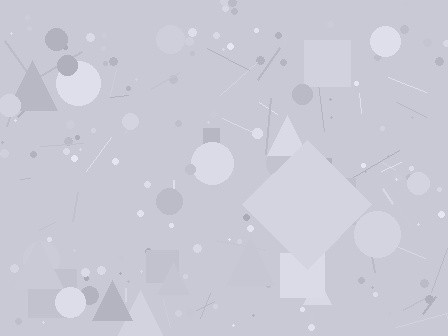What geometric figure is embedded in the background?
A diamond is embedded in the background.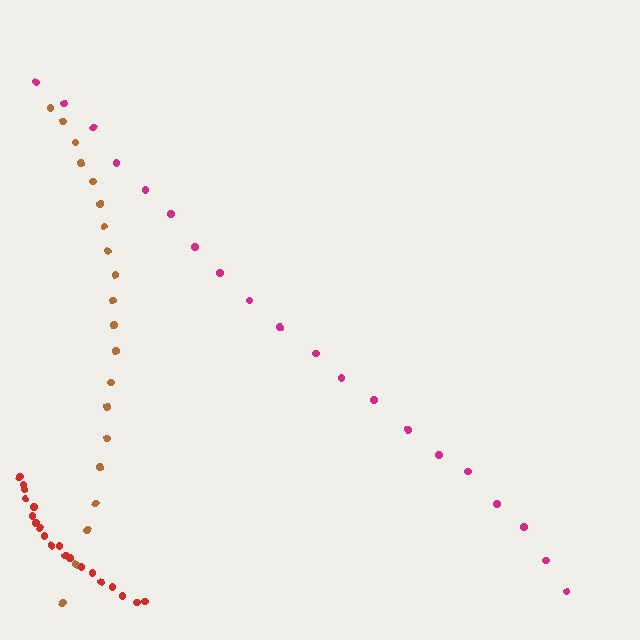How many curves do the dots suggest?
There are 3 distinct paths.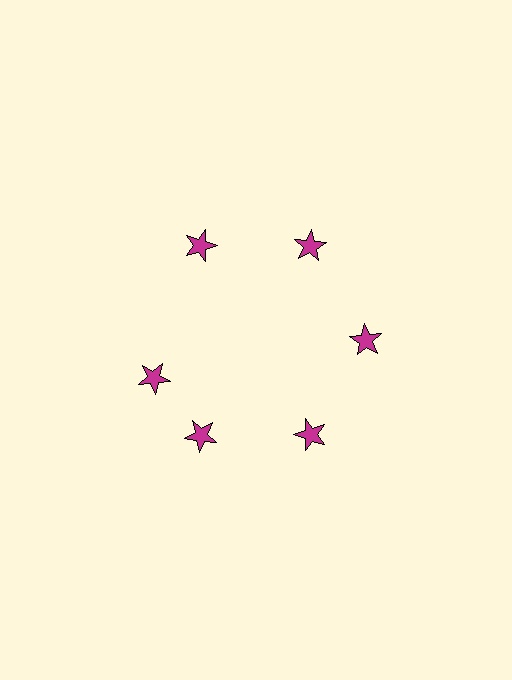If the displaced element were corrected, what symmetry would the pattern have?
It would have 6-fold rotational symmetry — the pattern would map onto itself every 60 degrees.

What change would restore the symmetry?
The symmetry would be restored by rotating it back into even spacing with its neighbors so that all 6 stars sit at equal angles and equal distance from the center.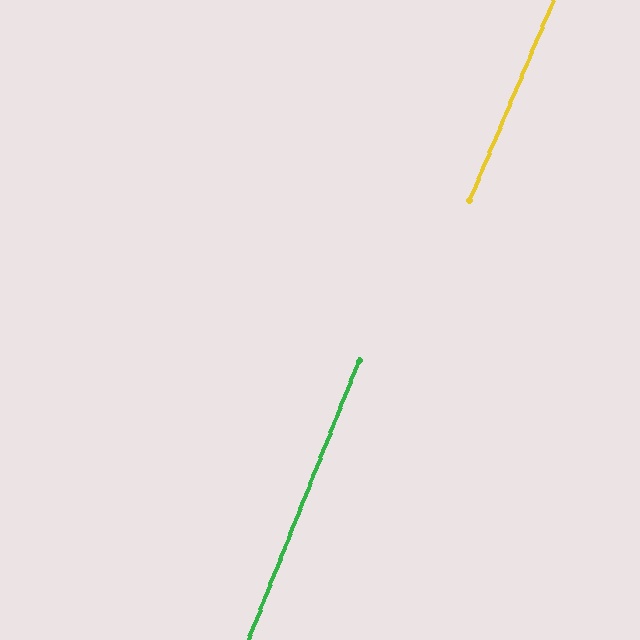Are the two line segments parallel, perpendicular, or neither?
Parallel — their directions differ by only 1.2°.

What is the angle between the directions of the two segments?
Approximately 1 degree.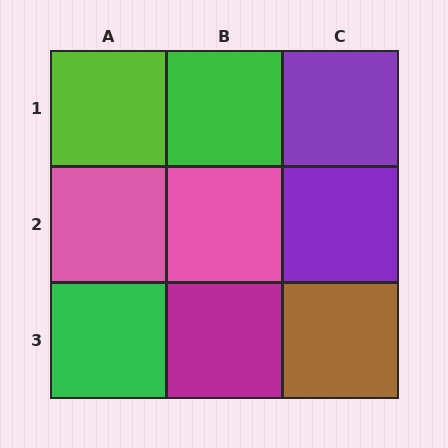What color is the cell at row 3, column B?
Magenta.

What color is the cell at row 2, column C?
Purple.